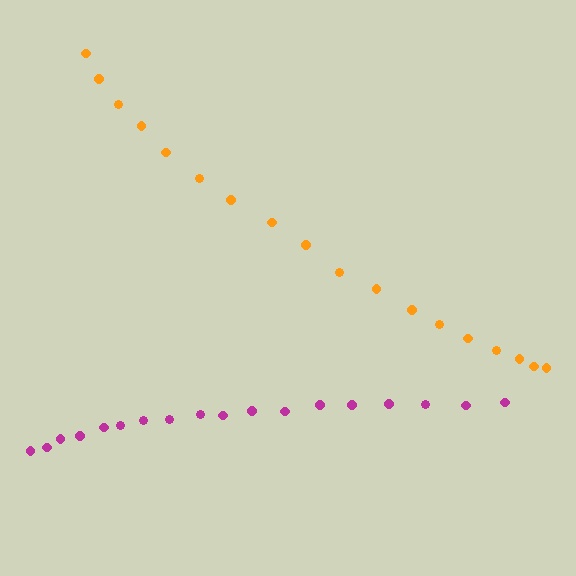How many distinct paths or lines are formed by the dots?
There are 2 distinct paths.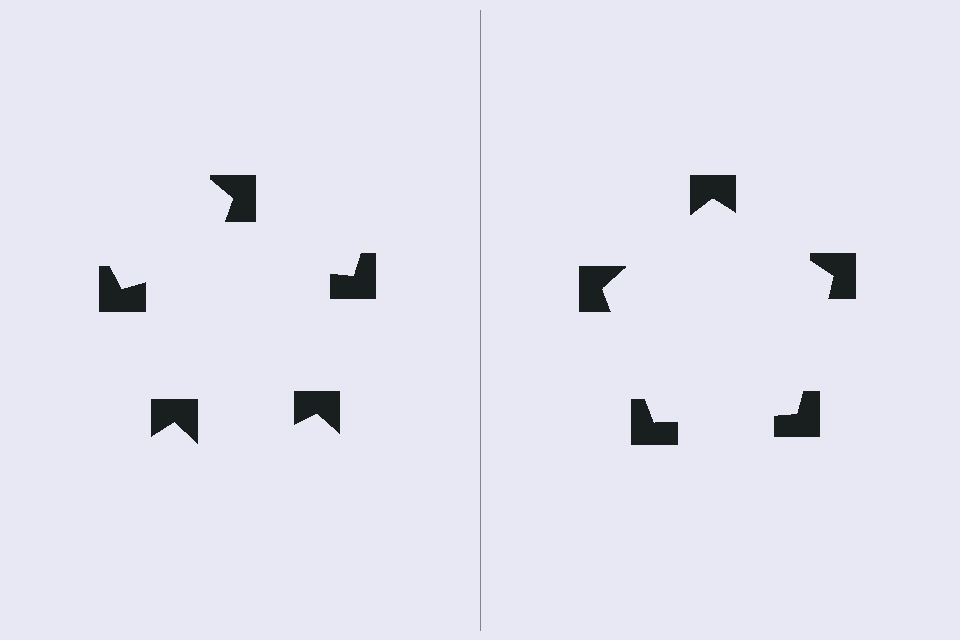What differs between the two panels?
The notched squares are positioned identically on both sides; only the wedge orientations differ. On the right they align to a pentagon; on the left they are misaligned.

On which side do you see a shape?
An illusory pentagon appears on the right side. On the left side the wedge cuts are rotated, so no coherent shape forms.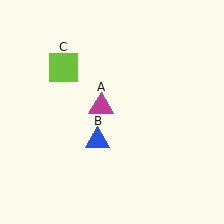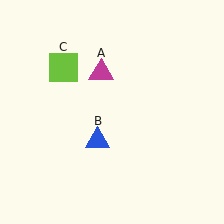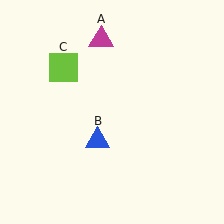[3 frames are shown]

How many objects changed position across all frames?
1 object changed position: magenta triangle (object A).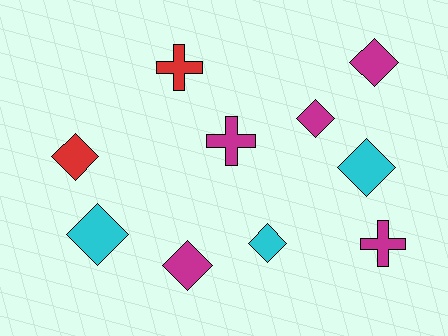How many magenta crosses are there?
There are 2 magenta crosses.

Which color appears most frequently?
Magenta, with 5 objects.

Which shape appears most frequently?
Diamond, with 7 objects.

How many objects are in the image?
There are 10 objects.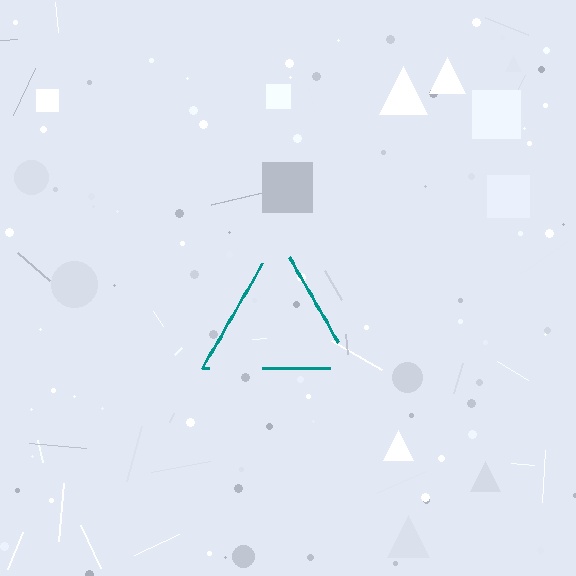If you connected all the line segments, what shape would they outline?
They would outline a triangle.